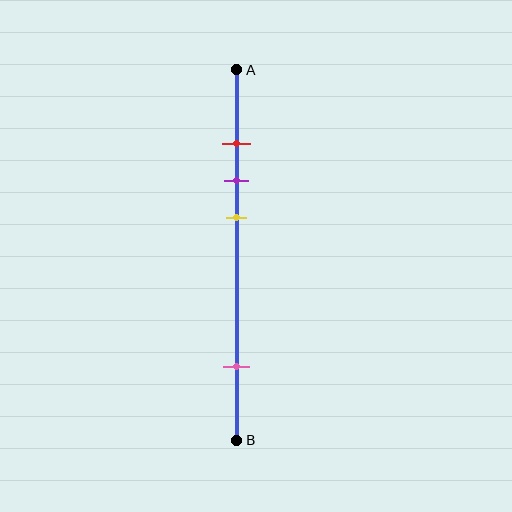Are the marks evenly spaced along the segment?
No, the marks are not evenly spaced.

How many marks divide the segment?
There are 4 marks dividing the segment.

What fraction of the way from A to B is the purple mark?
The purple mark is approximately 30% (0.3) of the way from A to B.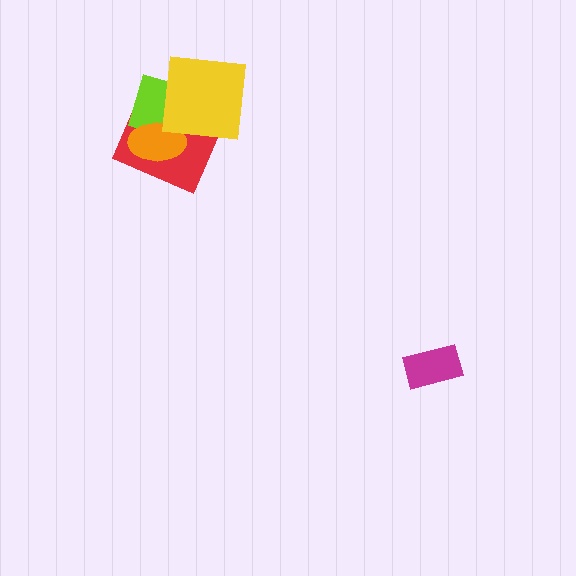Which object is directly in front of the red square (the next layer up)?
The lime diamond is directly in front of the red square.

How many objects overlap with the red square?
3 objects overlap with the red square.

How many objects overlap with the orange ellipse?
2 objects overlap with the orange ellipse.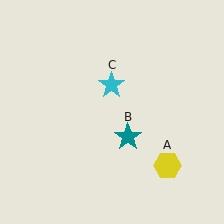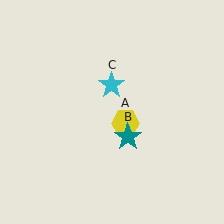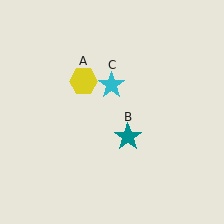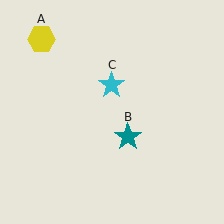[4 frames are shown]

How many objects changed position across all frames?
1 object changed position: yellow hexagon (object A).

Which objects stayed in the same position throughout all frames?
Teal star (object B) and cyan star (object C) remained stationary.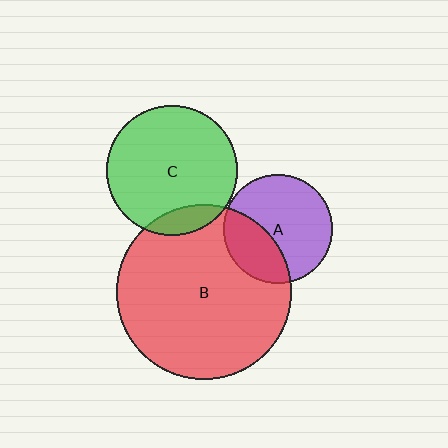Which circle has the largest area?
Circle B (red).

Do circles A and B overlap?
Yes.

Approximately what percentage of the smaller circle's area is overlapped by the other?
Approximately 35%.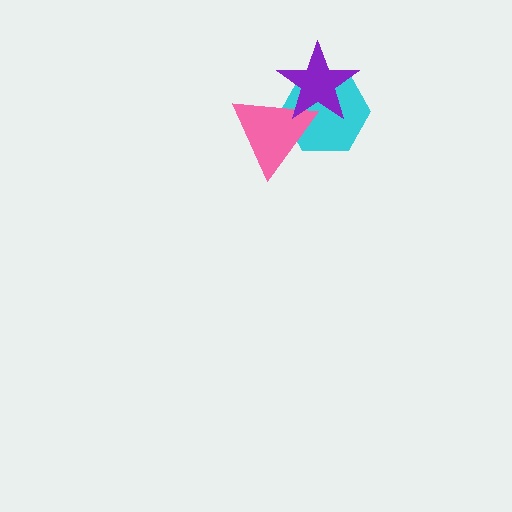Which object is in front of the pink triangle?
The purple star is in front of the pink triangle.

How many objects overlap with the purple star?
2 objects overlap with the purple star.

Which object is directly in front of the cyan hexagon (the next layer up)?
The pink triangle is directly in front of the cyan hexagon.